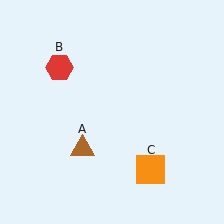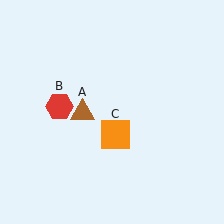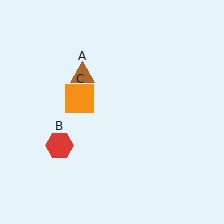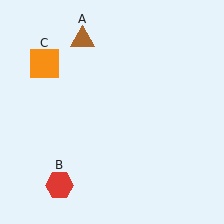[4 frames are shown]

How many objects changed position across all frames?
3 objects changed position: brown triangle (object A), red hexagon (object B), orange square (object C).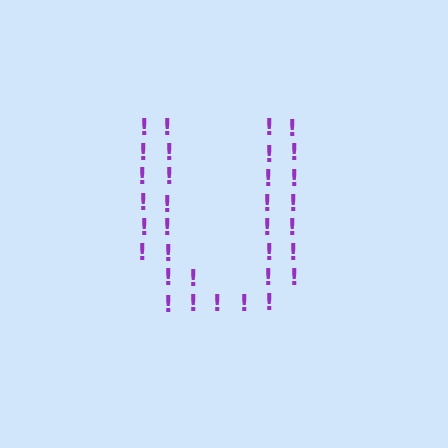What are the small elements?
The small elements are exclamation marks.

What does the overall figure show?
The overall figure shows the letter U.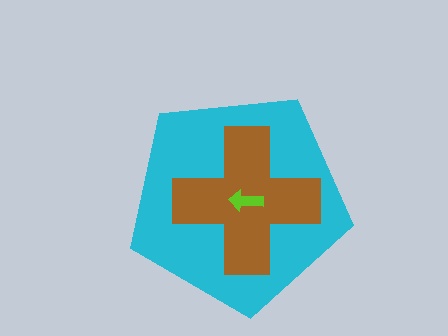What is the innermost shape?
The lime arrow.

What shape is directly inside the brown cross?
The lime arrow.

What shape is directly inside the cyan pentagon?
The brown cross.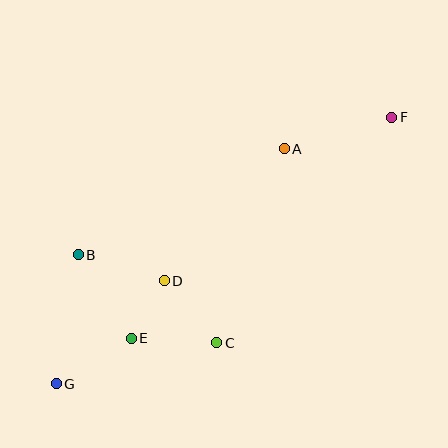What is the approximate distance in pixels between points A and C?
The distance between A and C is approximately 206 pixels.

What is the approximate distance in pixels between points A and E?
The distance between A and E is approximately 244 pixels.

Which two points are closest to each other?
Points D and E are closest to each other.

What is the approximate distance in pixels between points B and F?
The distance between B and F is approximately 342 pixels.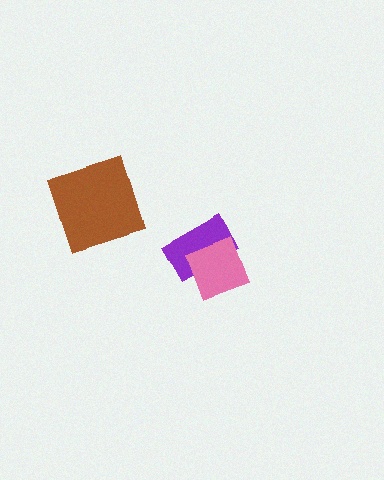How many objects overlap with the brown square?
0 objects overlap with the brown square.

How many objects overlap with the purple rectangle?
1 object overlaps with the purple rectangle.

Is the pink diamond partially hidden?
No, no other shape covers it.